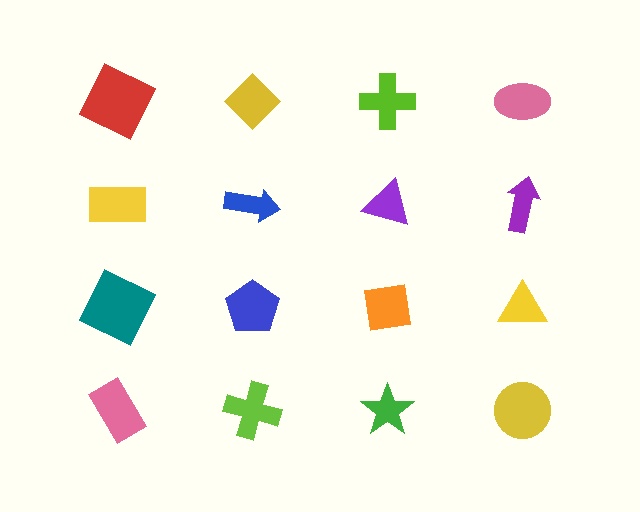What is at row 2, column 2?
A blue arrow.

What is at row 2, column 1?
A yellow rectangle.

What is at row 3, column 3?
An orange square.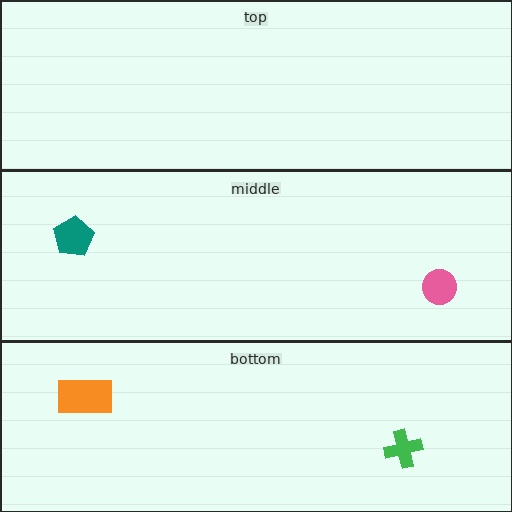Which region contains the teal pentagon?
The middle region.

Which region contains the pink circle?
The middle region.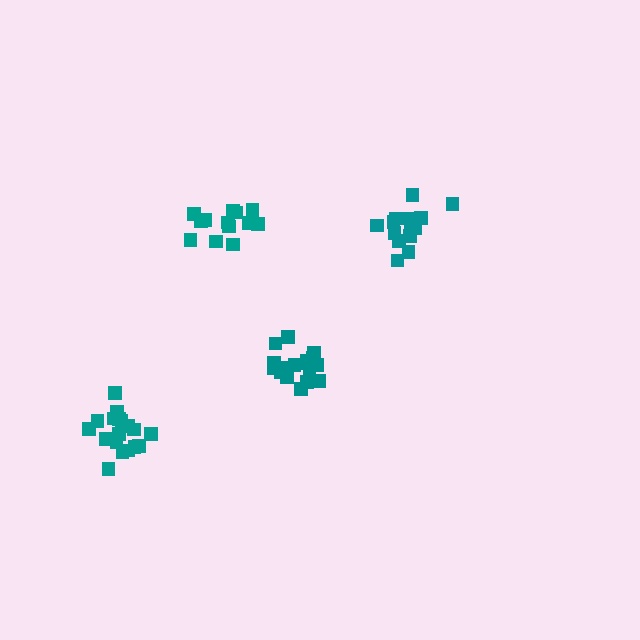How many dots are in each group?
Group 1: 13 dots, Group 2: 17 dots, Group 3: 17 dots, Group 4: 18 dots (65 total).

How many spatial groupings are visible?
There are 4 spatial groupings.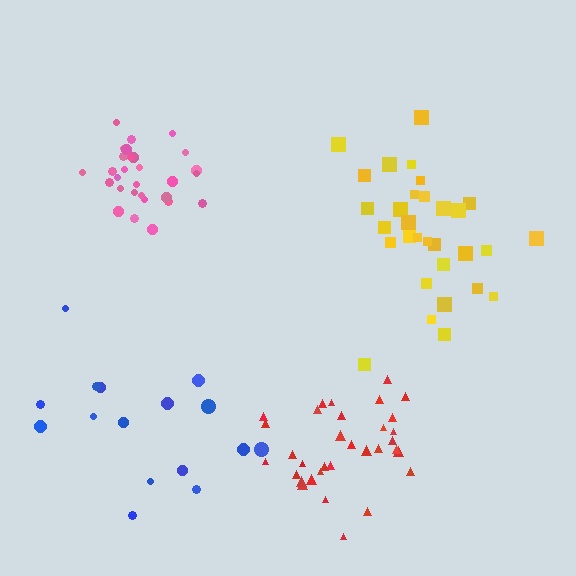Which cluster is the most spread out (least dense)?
Blue.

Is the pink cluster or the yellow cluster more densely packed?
Pink.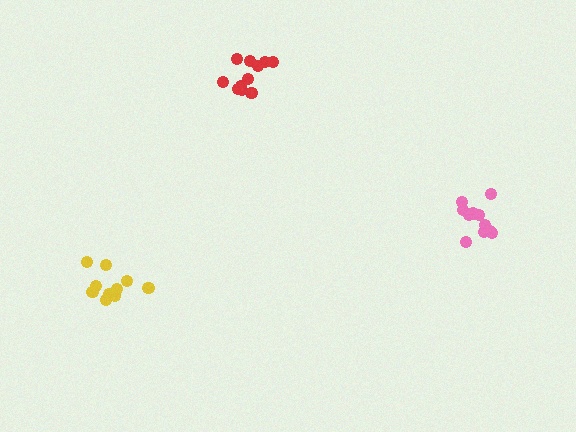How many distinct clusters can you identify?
There are 3 distinct clusters.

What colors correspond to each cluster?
The clusters are colored: red, yellow, pink.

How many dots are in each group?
Group 1: 11 dots, Group 2: 10 dots, Group 3: 11 dots (32 total).